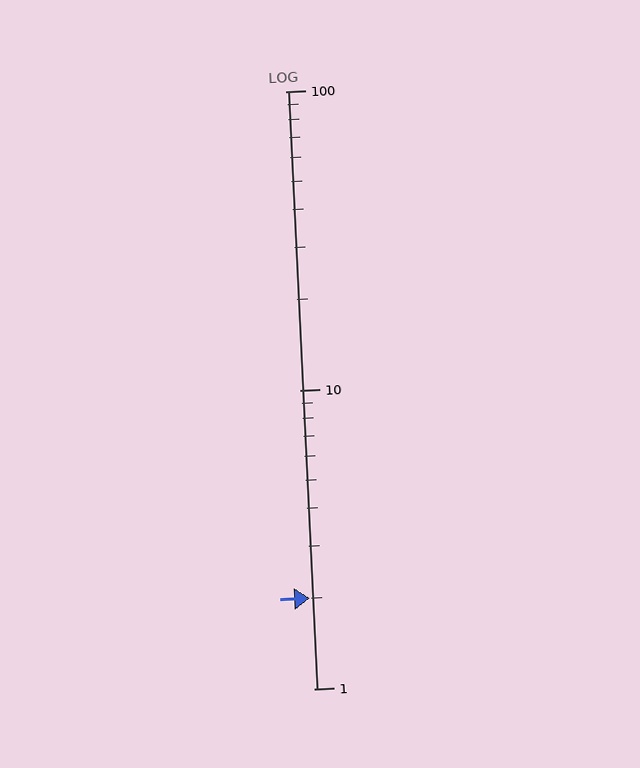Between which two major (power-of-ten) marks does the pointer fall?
The pointer is between 1 and 10.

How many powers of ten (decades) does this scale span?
The scale spans 2 decades, from 1 to 100.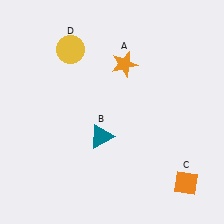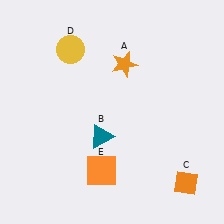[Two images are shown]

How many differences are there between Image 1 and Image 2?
There is 1 difference between the two images.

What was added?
An orange square (E) was added in Image 2.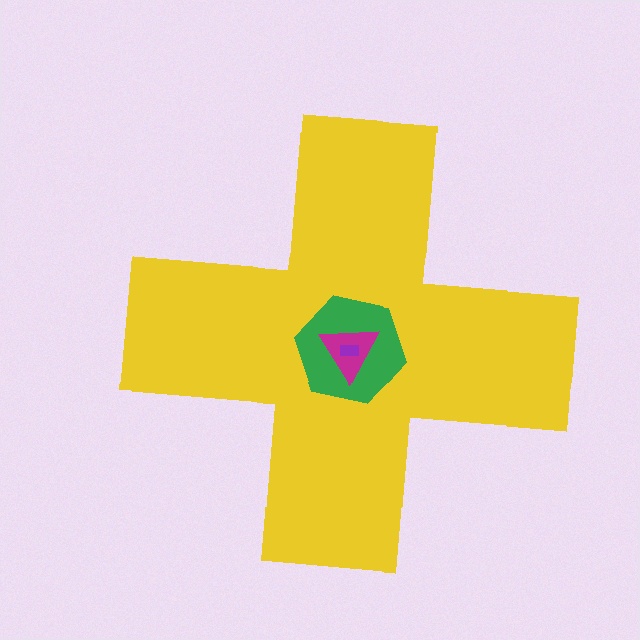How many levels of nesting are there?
4.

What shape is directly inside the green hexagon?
The magenta triangle.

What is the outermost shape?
The yellow cross.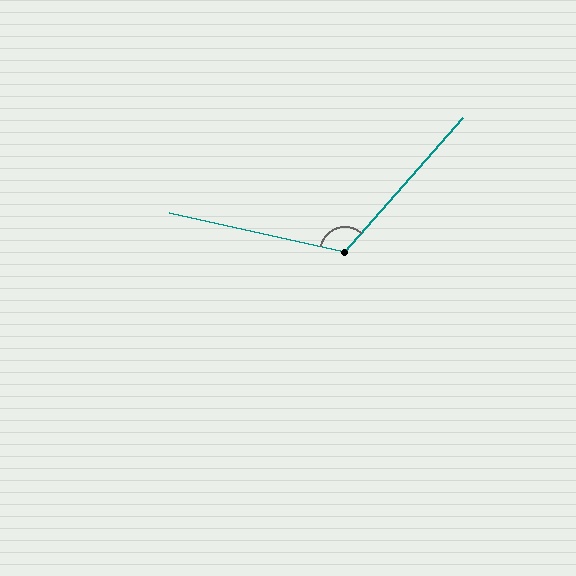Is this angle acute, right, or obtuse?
It is obtuse.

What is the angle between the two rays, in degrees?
Approximately 119 degrees.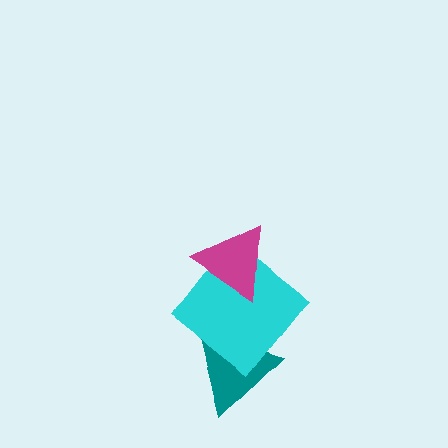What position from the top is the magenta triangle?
The magenta triangle is 1st from the top.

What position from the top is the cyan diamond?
The cyan diamond is 2nd from the top.